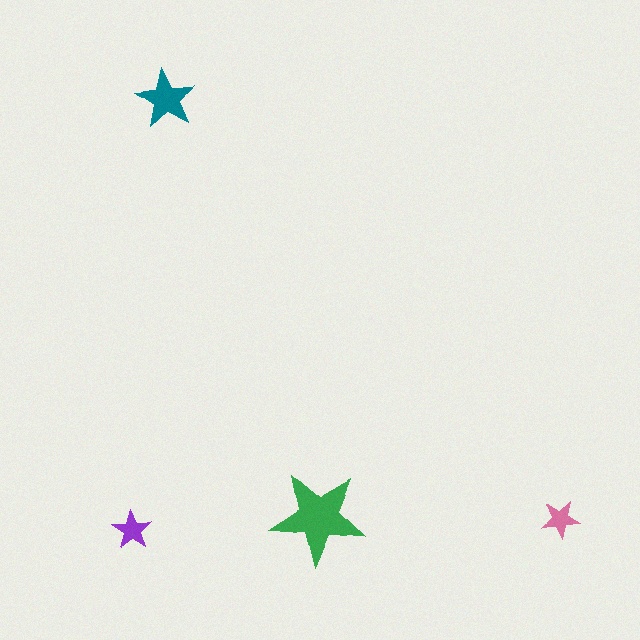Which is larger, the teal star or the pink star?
The teal one.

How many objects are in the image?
There are 4 objects in the image.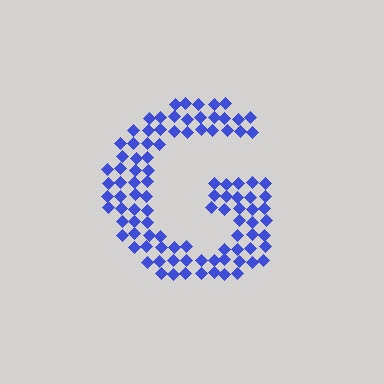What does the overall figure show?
The overall figure shows the letter G.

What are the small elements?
The small elements are diamonds.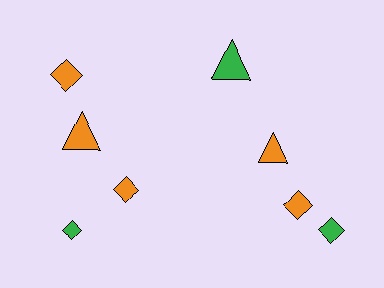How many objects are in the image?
There are 8 objects.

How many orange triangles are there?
There are 2 orange triangles.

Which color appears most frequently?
Orange, with 5 objects.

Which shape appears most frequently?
Diamond, with 5 objects.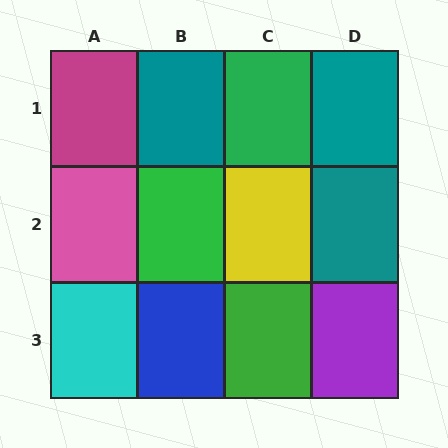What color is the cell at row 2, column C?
Yellow.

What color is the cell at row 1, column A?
Magenta.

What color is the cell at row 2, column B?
Green.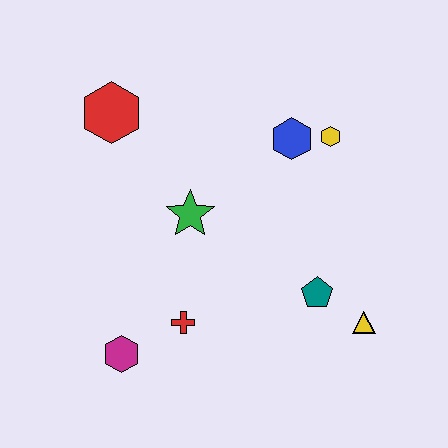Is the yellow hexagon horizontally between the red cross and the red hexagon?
No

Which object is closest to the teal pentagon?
The yellow triangle is closest to the teal pentagon.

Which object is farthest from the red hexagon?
The yellow triangle is farthest from the red hexagon.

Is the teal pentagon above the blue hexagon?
No